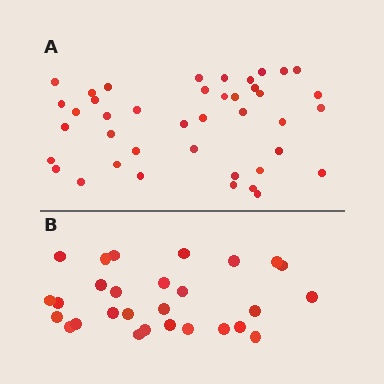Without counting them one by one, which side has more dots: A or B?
Region A (the top region) has more dots.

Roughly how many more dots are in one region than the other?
Region A has approximately 15 more dots than region B.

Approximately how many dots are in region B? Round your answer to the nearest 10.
About 30 dots. (The exact count is 28, which rounds to 30.)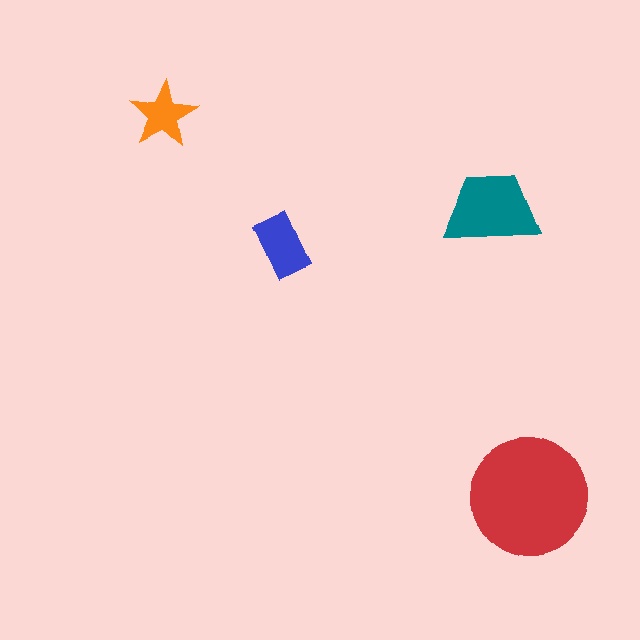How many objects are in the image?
There are 4 objects in the image.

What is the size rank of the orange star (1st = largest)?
4th.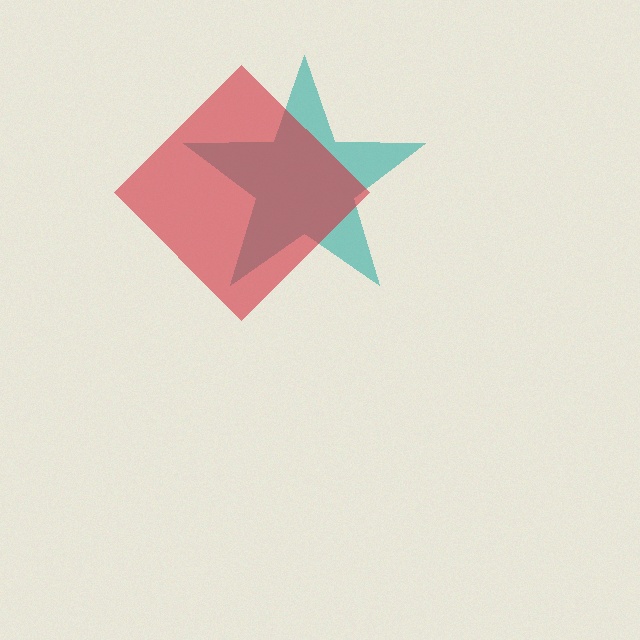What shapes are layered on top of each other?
The layered shapes are: a teal star, a red diamond.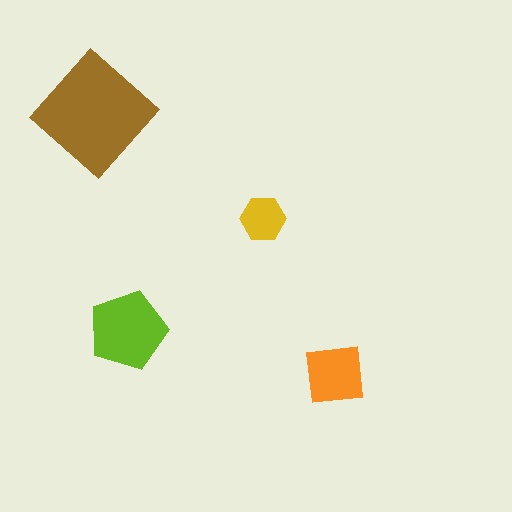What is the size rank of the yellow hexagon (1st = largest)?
4th.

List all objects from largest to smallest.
The brown diamond, the lime pentagon, the orange square, the yellow hexagon.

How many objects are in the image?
There are 4 objects in the image.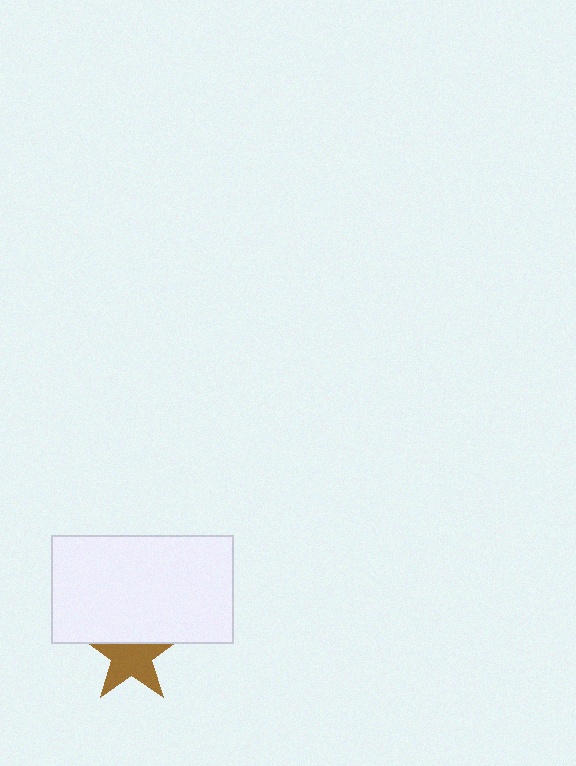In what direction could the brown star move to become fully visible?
The brown star could move down. That would shift it out from behind the white rectangle entirely.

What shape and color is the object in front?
The object in front is a white rectangle.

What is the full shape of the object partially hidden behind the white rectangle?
The partially hidden object is a brown star.